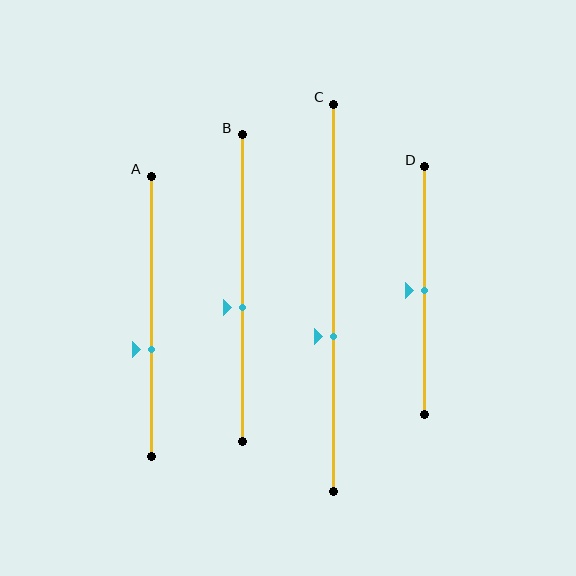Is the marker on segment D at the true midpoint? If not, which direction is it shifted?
Yes, the marker on segment D is at the true midpoint.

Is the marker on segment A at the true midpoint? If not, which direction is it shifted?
No, the marker on segment A is shifted downward by about 12% of the segment length.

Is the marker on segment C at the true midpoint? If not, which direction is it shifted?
No, the marker on segment C is shifted downward by about 10% of the segment length.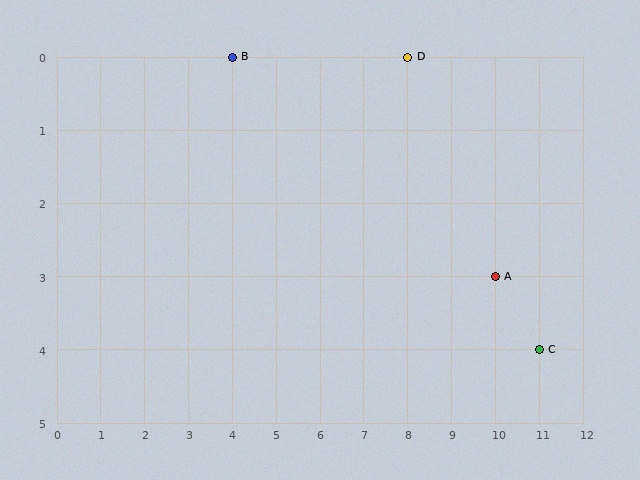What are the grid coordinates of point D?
Point D is at grid coordinates (8, 0).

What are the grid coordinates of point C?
Point C is at grid coordinates (11, 4).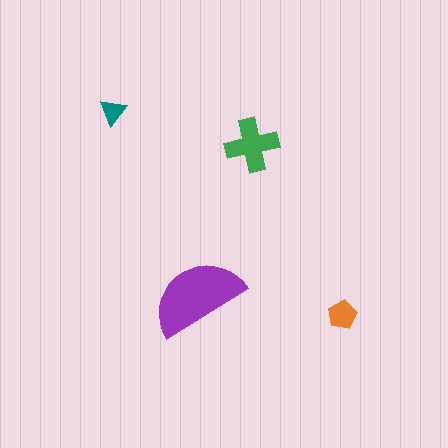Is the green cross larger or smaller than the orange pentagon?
Larger.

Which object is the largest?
The purple semicircle.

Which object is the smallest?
The teal triangle.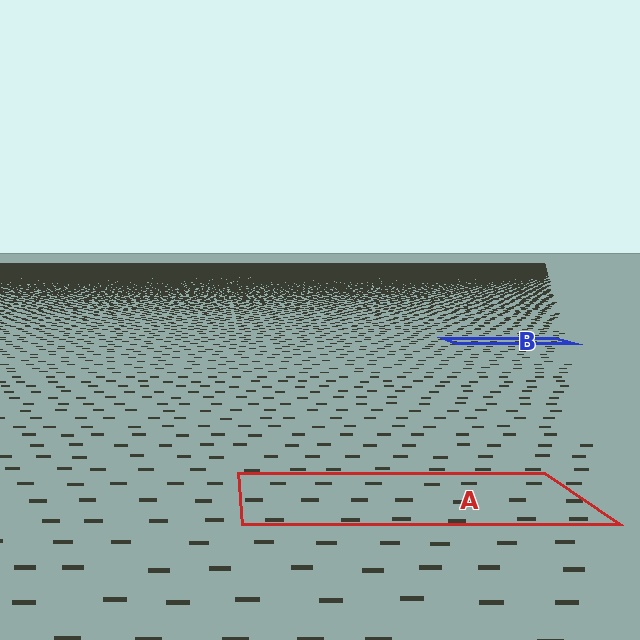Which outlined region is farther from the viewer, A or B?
Region B is farther from the viewer — the texture elements inside it appear smaller and more densely packed.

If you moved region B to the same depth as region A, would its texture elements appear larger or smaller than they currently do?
They would appear larger. At a closer depth, the same texture elements are projected at a bigger on-screen size.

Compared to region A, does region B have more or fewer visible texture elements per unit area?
Region B has more texture elements per unit area — they are packed more densely because it is farther away.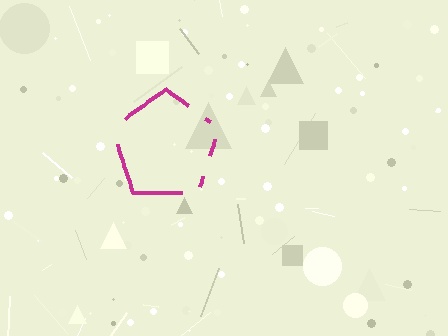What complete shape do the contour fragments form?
The contour fragments form a pentagon.